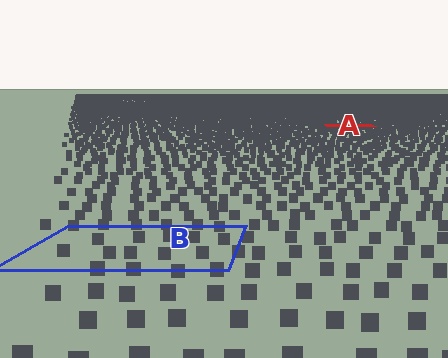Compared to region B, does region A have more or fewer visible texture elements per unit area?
Region A has more texture elements per unit area — they are packed more densely because it is farther away.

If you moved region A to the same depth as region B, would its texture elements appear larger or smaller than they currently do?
They would appear larger. At a closer depth, the same texture elements are projected at a bigger on-screen size.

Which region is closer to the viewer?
Region B is closer. The texture elements there are larger and more spread out.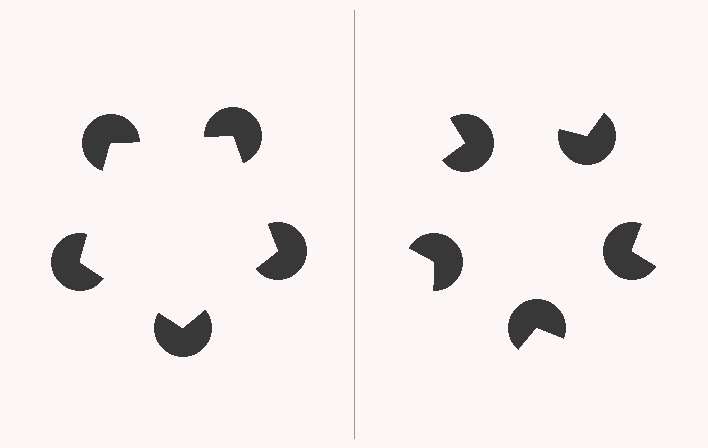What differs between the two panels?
The pac-man discs are positioned identically on both sides; only the wedge orientations differ. On the left they align to a pentagon; on the right they are misaligned.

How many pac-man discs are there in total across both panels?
10 — 5 on each side.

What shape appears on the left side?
An illusory pentagon.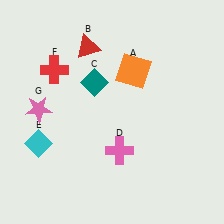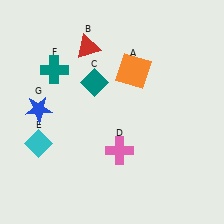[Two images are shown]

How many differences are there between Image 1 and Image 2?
There are 2 differences between the two images.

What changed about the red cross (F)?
In Image 1, F is red. In Image 2, it changed to teal.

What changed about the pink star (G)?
In Image 1, G is pink. In Image 2, it changed to blue.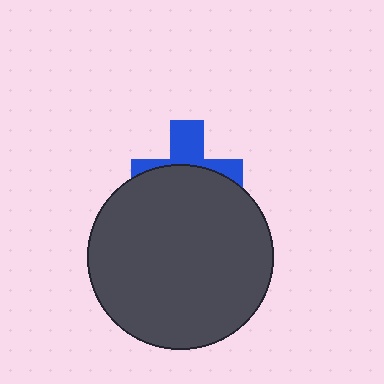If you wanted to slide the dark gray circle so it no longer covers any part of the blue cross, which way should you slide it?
Slide it down — that is the most direct way to separate the two shapes.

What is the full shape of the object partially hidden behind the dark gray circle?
The partially hidden object is a blue cross.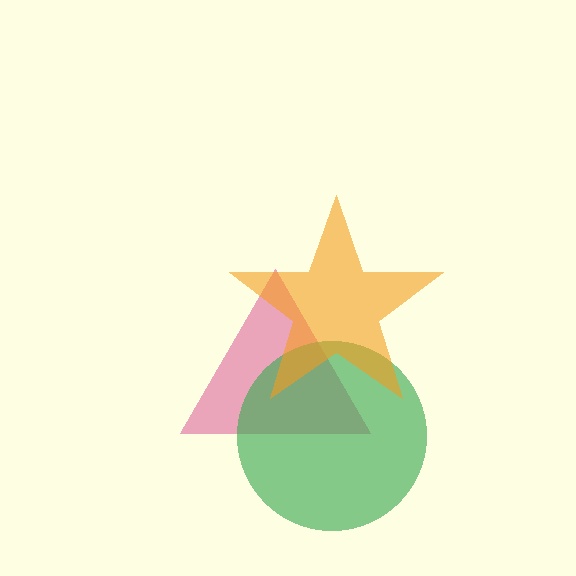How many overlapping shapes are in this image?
There are 3 overlapping shapes in the image.